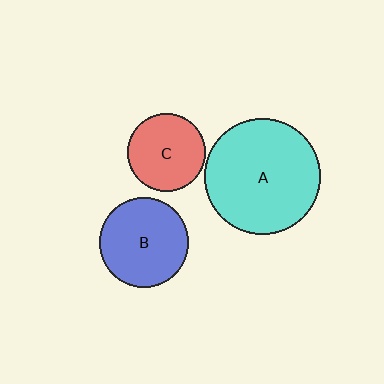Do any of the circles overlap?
No, none of the circles overlap.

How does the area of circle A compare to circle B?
Approximately 1.7 times.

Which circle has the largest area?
Circle A (cyan).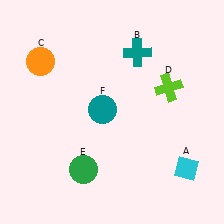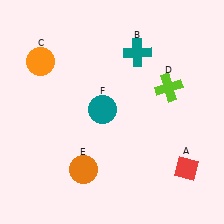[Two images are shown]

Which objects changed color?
A changed from cyan to red. E changed from green to orange.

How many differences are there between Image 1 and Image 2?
There are 2 differences between the two images.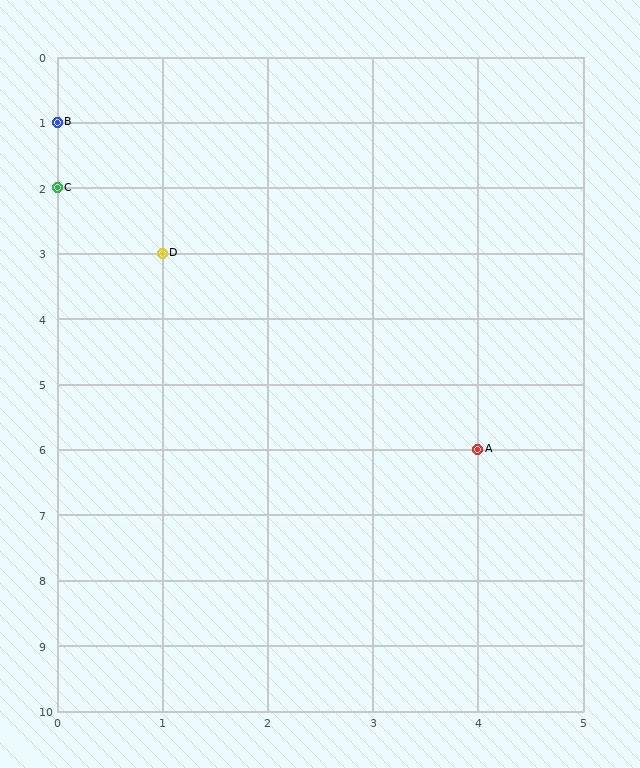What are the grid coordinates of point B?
Point B is at grid coordinates (0, 1).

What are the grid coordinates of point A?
Point A is at grid coordinates (4, 6).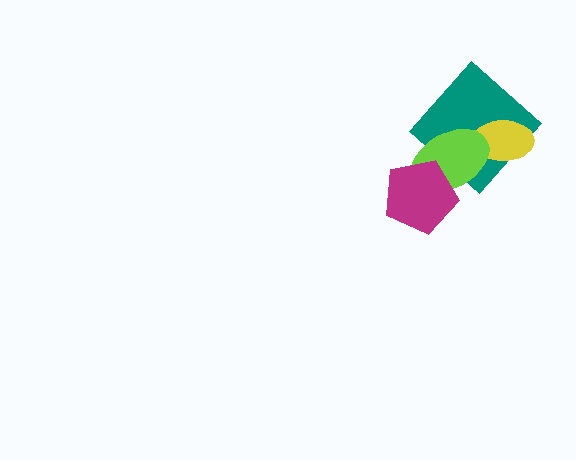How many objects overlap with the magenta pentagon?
1 object overlaps with the magenta pentagon.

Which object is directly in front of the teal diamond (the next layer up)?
The yellow ellipse is directly in front of the teal diamond.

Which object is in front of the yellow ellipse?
The lime ellipse is in front of the yellow ellipse.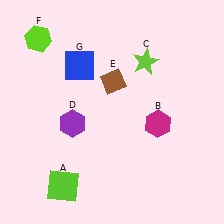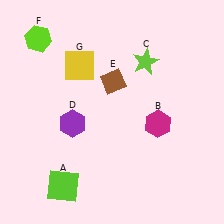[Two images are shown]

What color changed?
The square (G) changed from blue in Image 1 to yellow in Image 2.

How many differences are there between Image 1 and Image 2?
There is 1 difference between the two images.